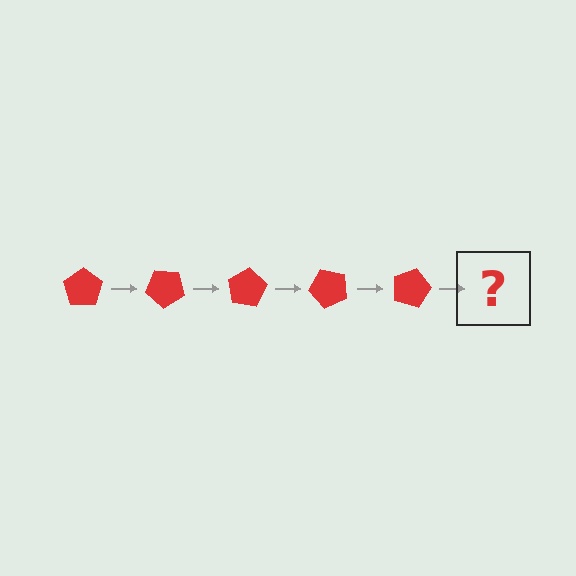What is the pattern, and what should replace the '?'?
The pattern is that the pentagon rotates 40 degrees each step. The '?' should be a red pentagon rotated 200 degrees.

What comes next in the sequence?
The next element should be a red pentagon rotated 200 degrees.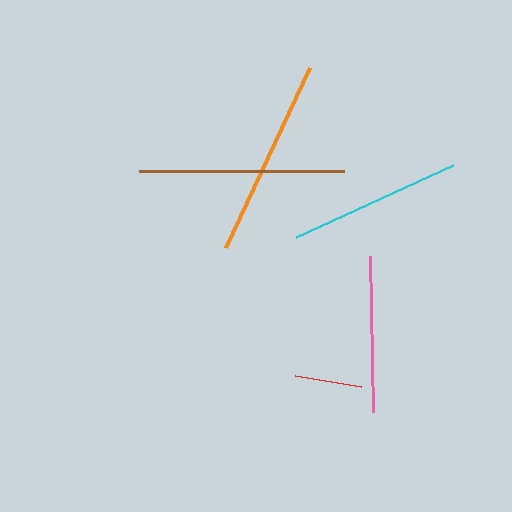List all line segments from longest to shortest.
From longest to shortest: brown, orange, cyan, pink, red.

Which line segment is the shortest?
The red line is the shortest at approximately 67 pixels.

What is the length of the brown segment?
The brown segment is approximately 205 pixels long.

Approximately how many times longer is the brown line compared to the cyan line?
The brown line is approximately 1.2 times the length of the cyan line.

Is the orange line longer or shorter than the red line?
The orange line is longer than the red line.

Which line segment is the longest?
The brown line is the longest at approximately 205 pixels.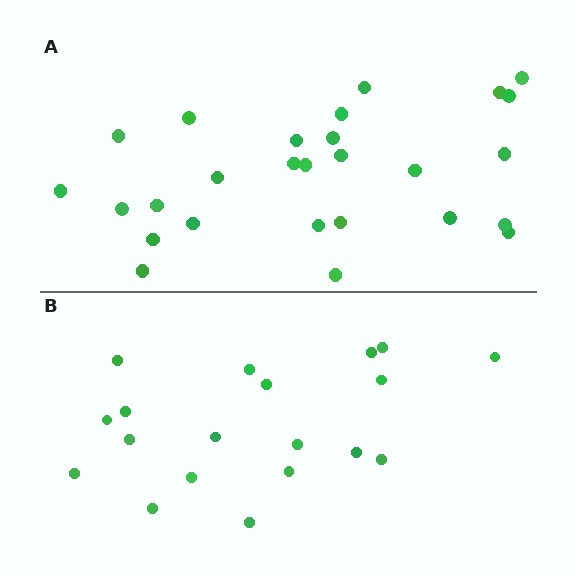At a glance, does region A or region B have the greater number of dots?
Region A (the top region) has more dots.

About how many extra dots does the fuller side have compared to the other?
Region A has roughly 8 or so more dots than region B.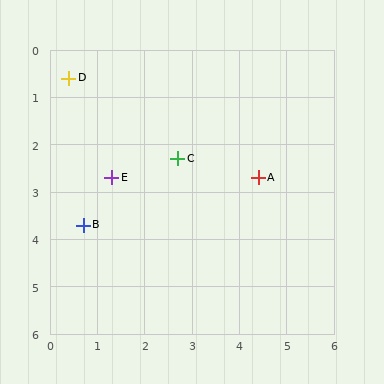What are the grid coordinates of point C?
Point C is at approximately (2.7, 2.3).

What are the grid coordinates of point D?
Point D is at approximately (0.4, 0.6).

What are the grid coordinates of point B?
Point B is at approximately (0.7, 3.7).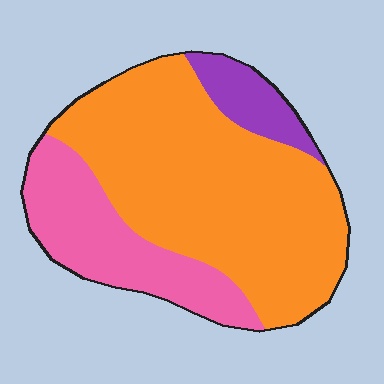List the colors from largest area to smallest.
From largest to smallest: orange, pink, purple.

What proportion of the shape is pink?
Pink takes up between a quarter and a half of the shape.